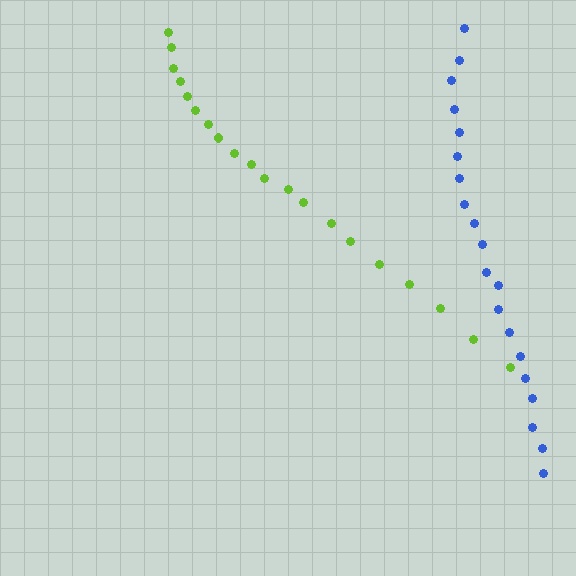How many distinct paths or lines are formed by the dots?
There are 2 distinct paths.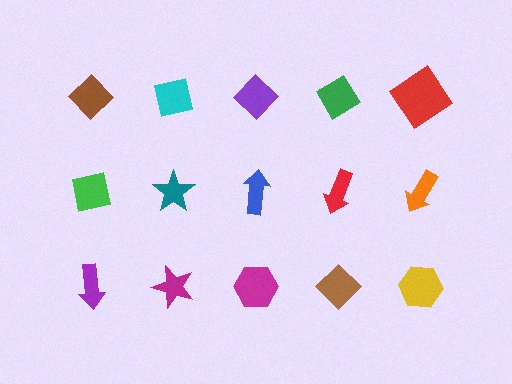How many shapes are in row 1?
5 shapes.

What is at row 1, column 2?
A cyan square.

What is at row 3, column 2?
A magenta star.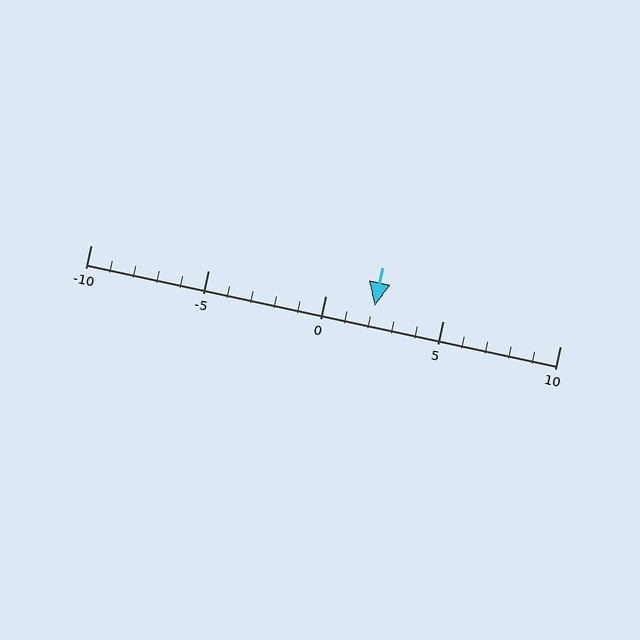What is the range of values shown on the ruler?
The ruler shows values from -10 to 10.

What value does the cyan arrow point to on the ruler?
The cyan arrow points to approximately 2.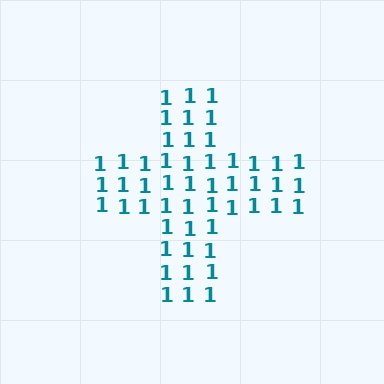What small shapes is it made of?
It is made of small digit 1's.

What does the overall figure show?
The overall figure shows a cross.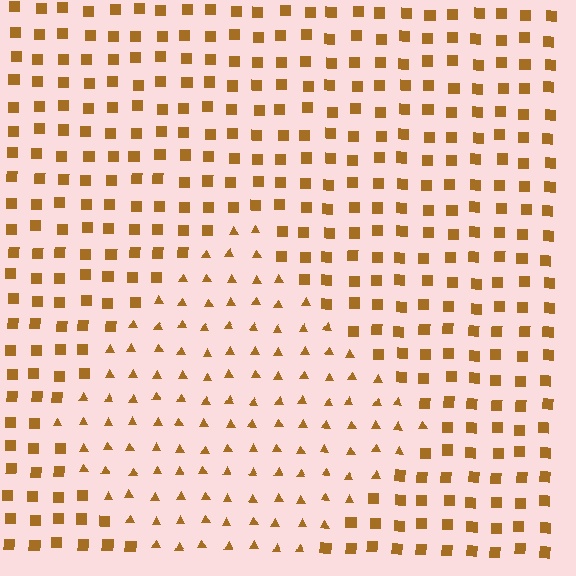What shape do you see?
I see a diamond.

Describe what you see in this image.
The image is filled with small brown elements arranged in a uniform grid. A diamond-shaped region contains triangles, while the surrounding area contains squares. The boundary is defined purely by the change in element shape.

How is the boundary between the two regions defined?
The boundary is defined by a change in element shape: triangles inside vs. squares outside. All elements share the same color and spacing.